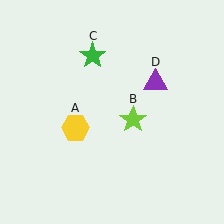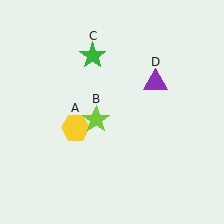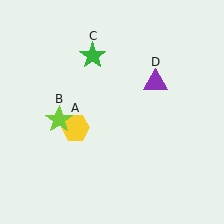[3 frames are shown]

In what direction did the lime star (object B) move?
The lime star (object B) moved left.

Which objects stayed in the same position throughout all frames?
Yellow hexagon (object A) and green star (object C) and purple triangle (object D) remained stationary.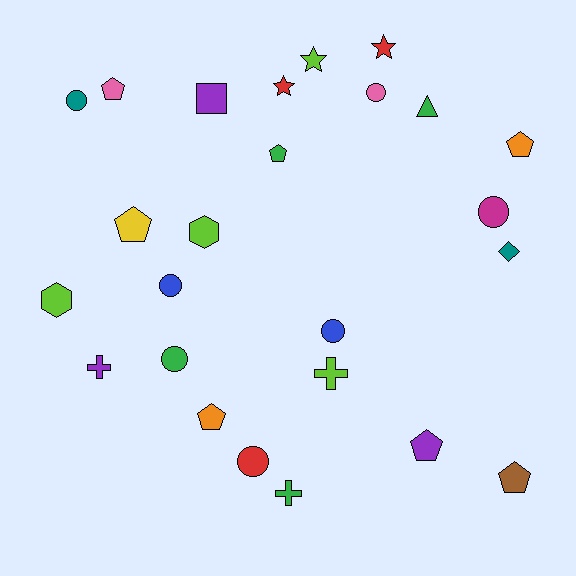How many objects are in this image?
There are 25 objects.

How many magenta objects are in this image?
There is 1 magenta object.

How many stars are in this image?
There are 3 stars.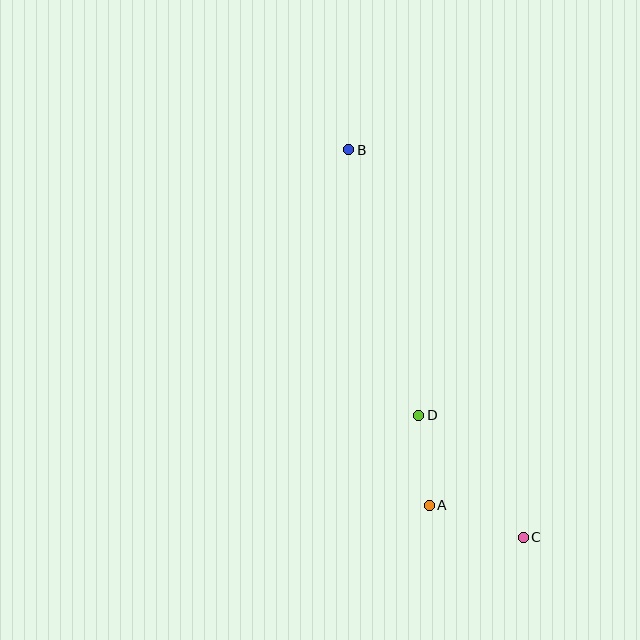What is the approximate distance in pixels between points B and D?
The distance between B and D is approximately 275 pixels.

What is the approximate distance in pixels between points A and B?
The distance between A and B is approximately 365 pixels.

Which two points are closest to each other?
Points A and D are closest to each other.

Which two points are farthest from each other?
Points B and C are farthest from each other.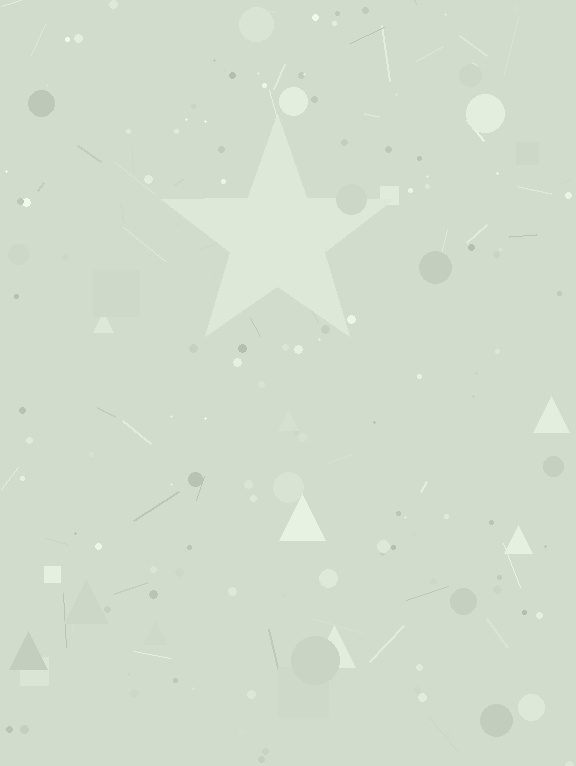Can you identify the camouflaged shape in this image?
The camouflaged shape is a star.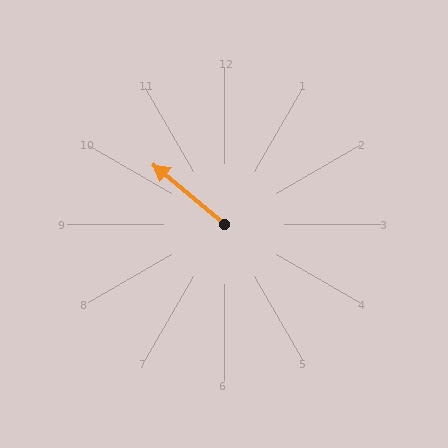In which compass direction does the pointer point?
Northwest.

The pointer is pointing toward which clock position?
Roughly 10 o'clock.